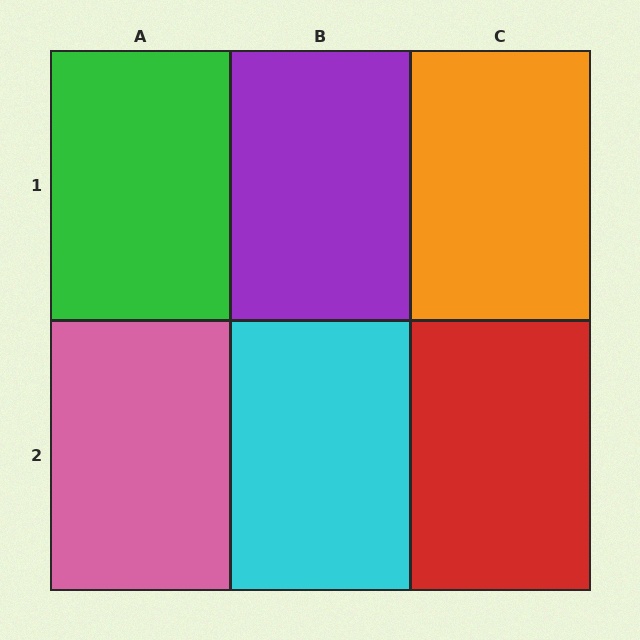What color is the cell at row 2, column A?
Pink.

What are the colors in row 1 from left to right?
Green, purple, orange.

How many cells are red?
1 cell is red.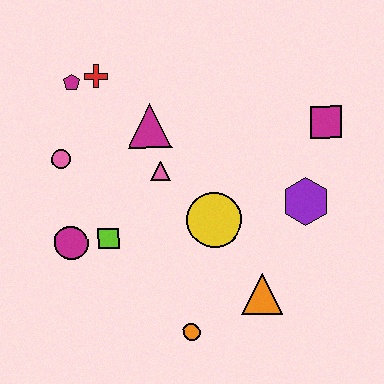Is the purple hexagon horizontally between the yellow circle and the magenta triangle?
No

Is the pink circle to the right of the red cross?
No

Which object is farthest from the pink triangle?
The magenta square is farthest from the pink triangle.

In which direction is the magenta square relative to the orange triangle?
The magenta square is above the orange triangle.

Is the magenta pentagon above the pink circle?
Yes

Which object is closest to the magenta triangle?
The pink triangle is closest to the magenta triangle.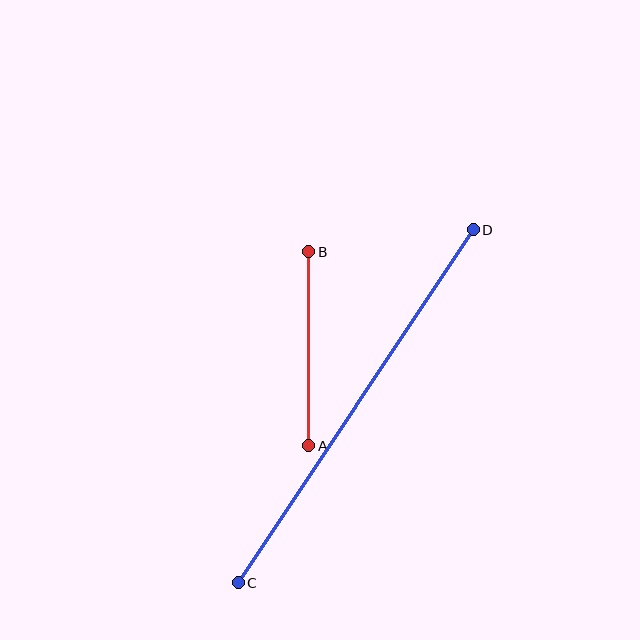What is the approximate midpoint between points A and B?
The midpoint is at approximately (309, 349) pixels.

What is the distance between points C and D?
The distance is approximately 424 pixels.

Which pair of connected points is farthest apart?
Points C and D are farthest apart.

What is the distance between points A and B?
The distance is approximately 194 pixels.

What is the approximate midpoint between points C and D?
The midpoint is at approximately (356, 406) pixels.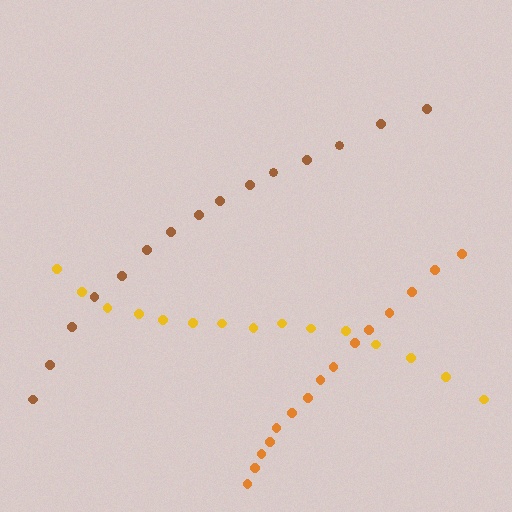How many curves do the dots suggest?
There are 3 distinct paths.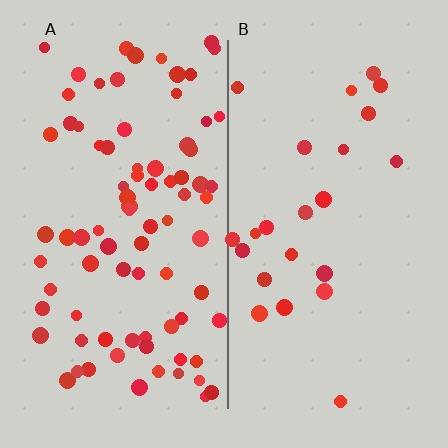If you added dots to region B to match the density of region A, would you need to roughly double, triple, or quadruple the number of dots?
Approximately triple.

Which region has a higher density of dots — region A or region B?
A (the left).